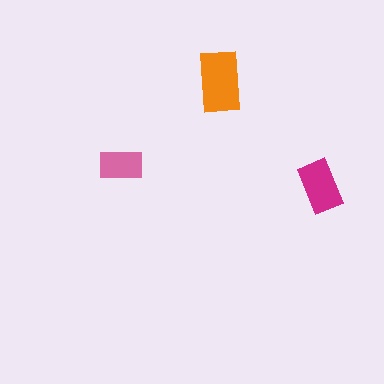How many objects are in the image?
There are 3 objects in the image.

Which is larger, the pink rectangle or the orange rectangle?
The orange one.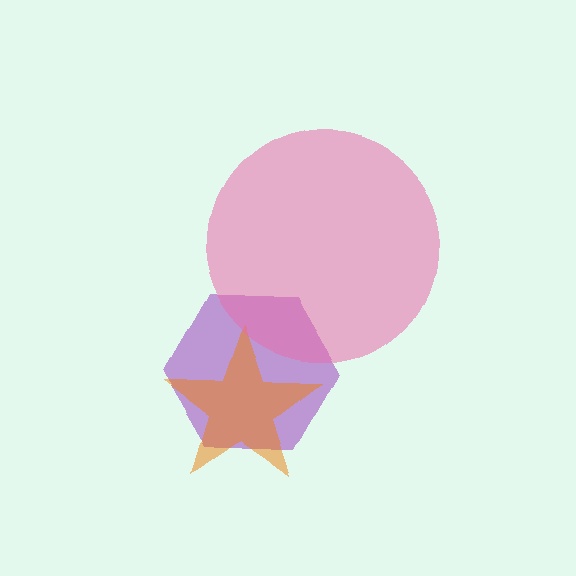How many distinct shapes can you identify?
There are 3 distinct shapes: a purple hexagon, an orange star, a pink circle.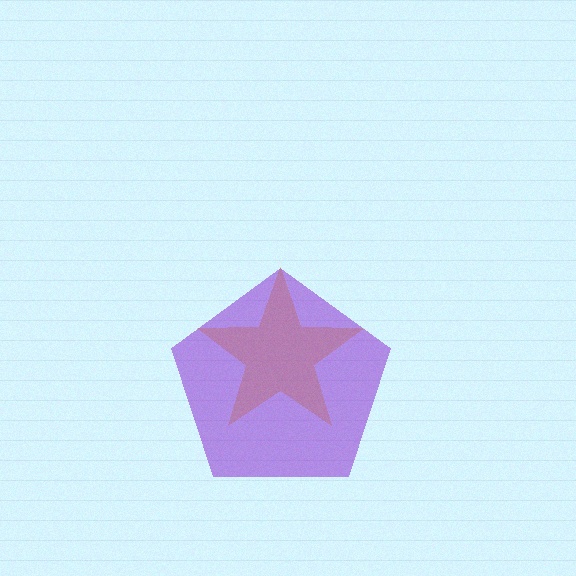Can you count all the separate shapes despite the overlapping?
Yes, there are 2 separate shapes.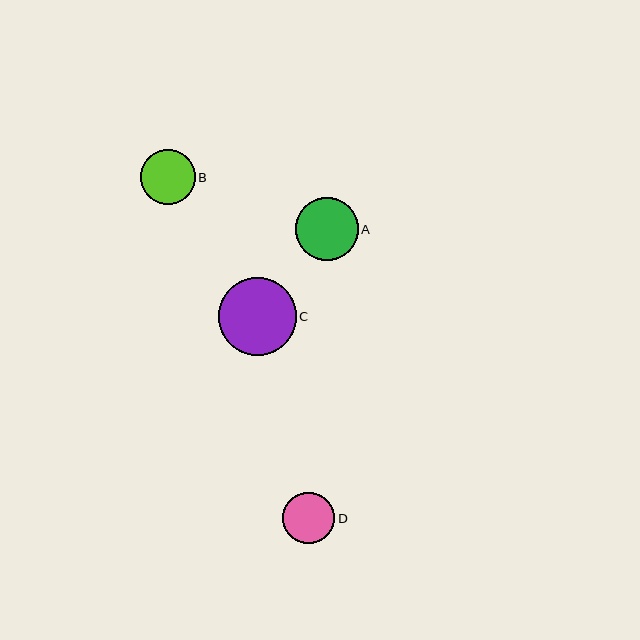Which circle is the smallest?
Circle D is the smallest with a size of approximately 52 pixels.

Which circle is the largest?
Circle C is the largest with a size of approximately 78 pixels.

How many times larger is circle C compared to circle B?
Circle C is approximately 1.4 times the size of circle B.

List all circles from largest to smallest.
From largest to smallest: C, A, B, D.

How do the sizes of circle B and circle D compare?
Circle B and circle D are approximately the same size.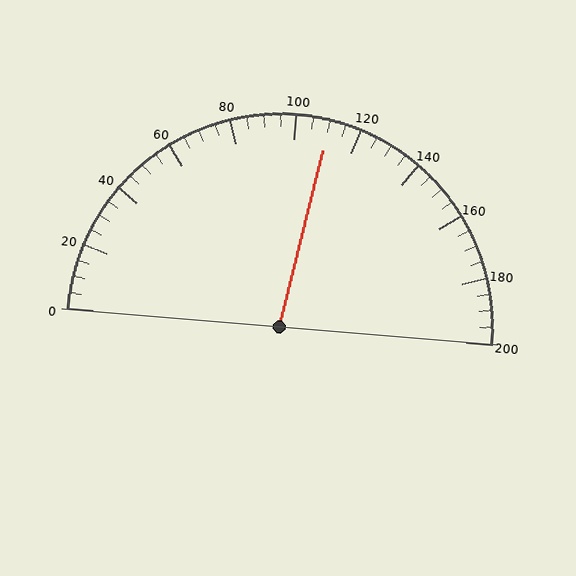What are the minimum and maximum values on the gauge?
The gauge ranges from 0 to 200.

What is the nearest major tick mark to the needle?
The nearest major tick mark is 120.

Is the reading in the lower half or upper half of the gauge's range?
The reading is in the upper half of the range (0 to 200).